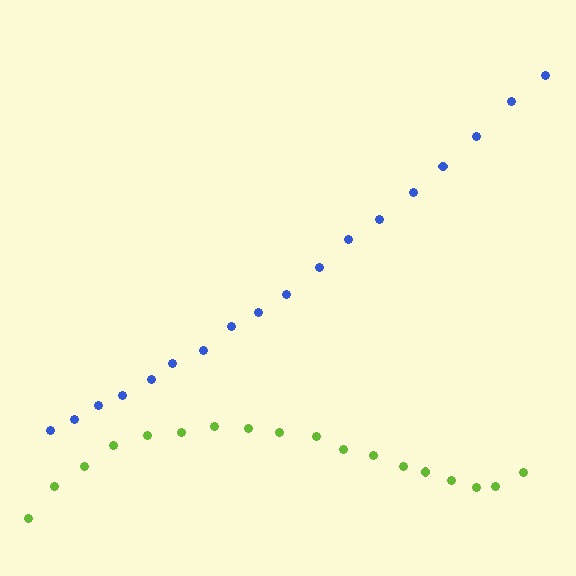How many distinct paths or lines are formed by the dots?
There are 2 distinct paths.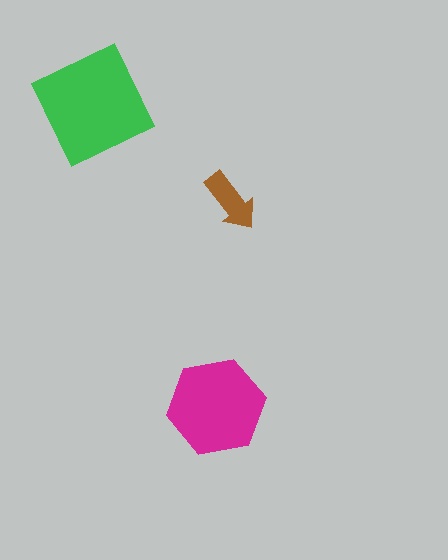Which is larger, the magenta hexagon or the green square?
The green square.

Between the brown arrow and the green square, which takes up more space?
The green square.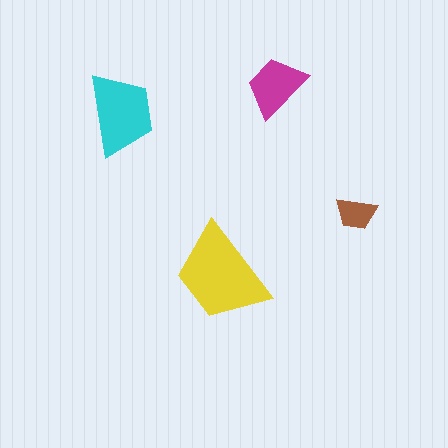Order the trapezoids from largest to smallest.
the yellow one, the cyan one, the magenta one, the brown one.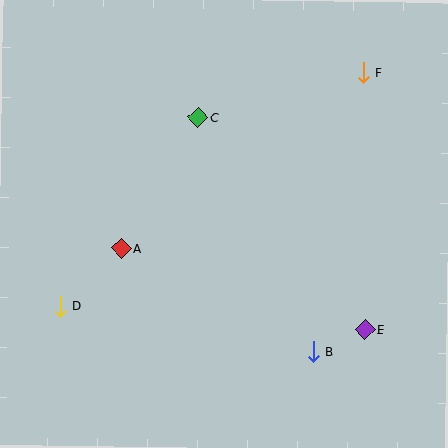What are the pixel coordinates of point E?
Point E is at (365, 330).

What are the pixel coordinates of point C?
Point C is at (198, 117).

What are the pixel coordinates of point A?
Point A is at (121, 248).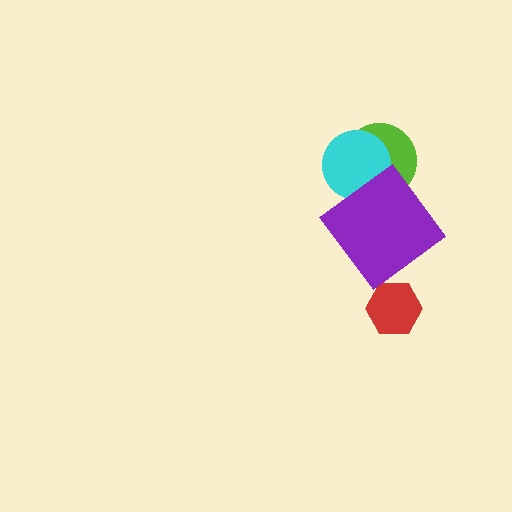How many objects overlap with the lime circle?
2 objects overlap with the lime circle.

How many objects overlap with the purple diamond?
2 objects overlap with the purple diamond.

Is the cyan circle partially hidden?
Yes, it is partially covered by another shape.